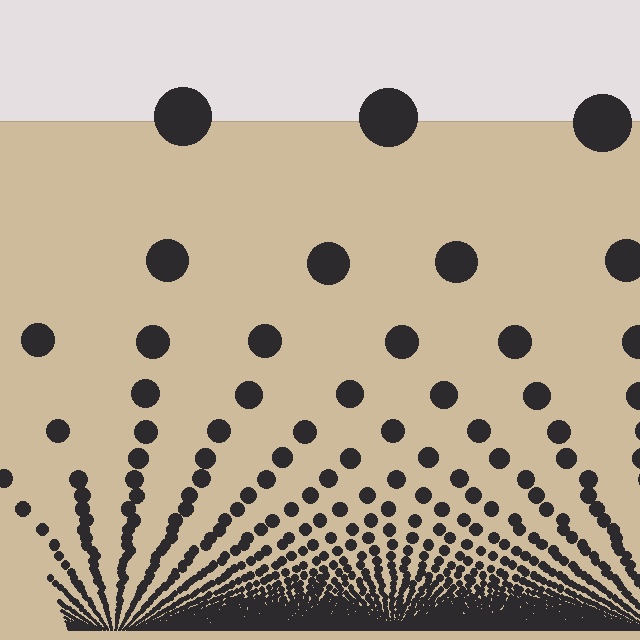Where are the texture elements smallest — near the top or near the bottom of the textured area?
Near the bottom.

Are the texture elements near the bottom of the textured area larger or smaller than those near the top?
Smaller. The gradient is inverted — elements near the bottom are smaller and denser.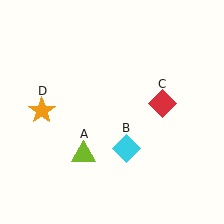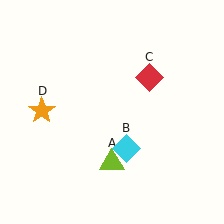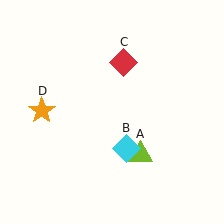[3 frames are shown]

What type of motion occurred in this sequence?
The lime triangle (object A), red diamond (object C) rotated counterclockwise around the center of the scene.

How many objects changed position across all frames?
2 objects changed position: lime triangle (object A), red diamond (object C).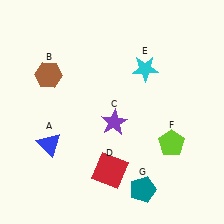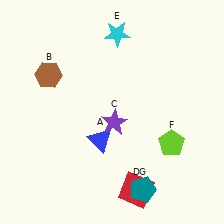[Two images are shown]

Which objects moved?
The objects that moved are: the blue triangle (A), the red square (D), the cyan star (E).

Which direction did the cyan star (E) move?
The cyan star (E) moved up.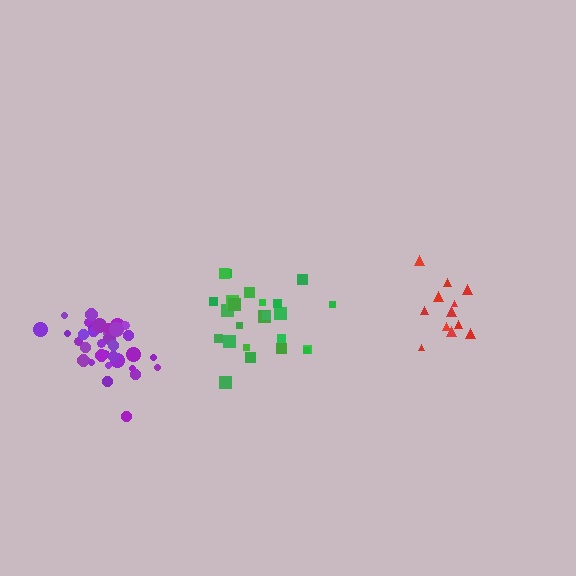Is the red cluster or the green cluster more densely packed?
Green.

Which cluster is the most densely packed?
Purple.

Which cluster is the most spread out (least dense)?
Red.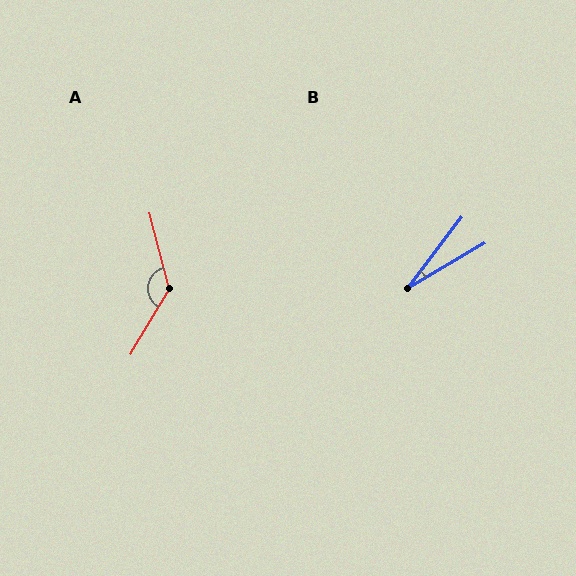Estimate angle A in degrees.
Approximately 135 degrees.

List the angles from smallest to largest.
B (22°), A (135°).